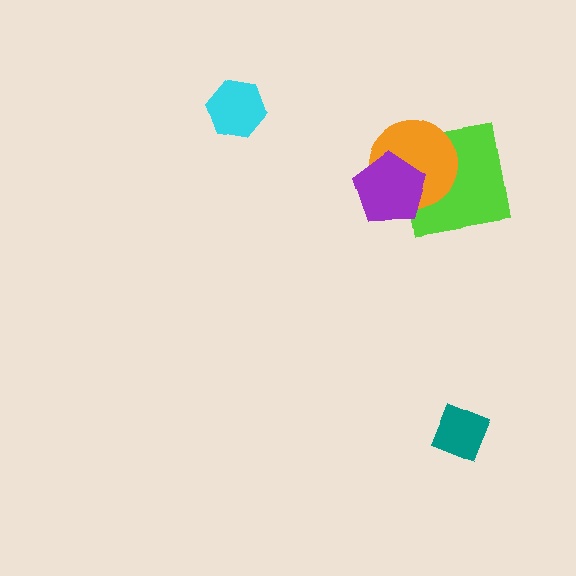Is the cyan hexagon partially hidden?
No, no other shape covers it.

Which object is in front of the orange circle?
The purple pentagon is in front of the orange circle.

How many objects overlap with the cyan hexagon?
0 objects overlap with the cyan hexagon.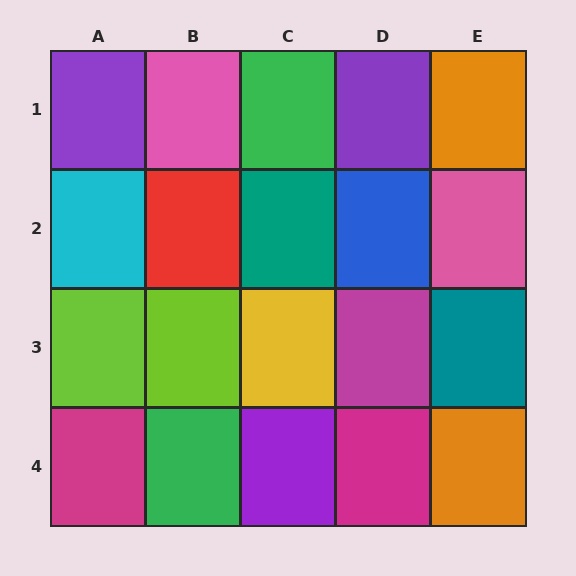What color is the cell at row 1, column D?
Purple.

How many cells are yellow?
1 cell is yellow.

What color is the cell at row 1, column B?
Pink.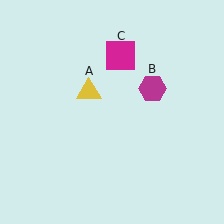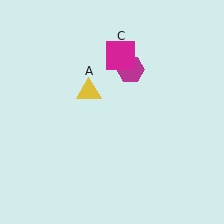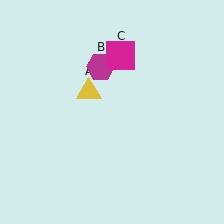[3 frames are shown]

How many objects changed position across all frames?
1 object changed position: magenta hexagon (object B).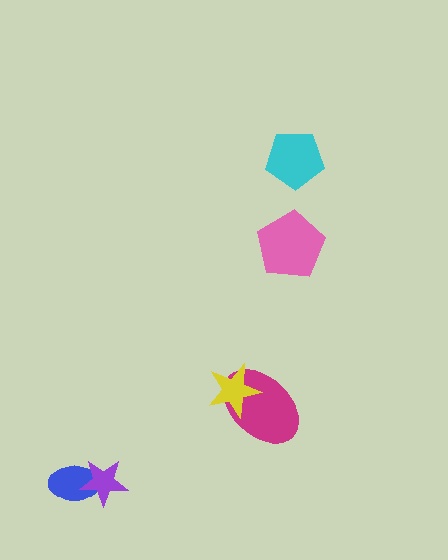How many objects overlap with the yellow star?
1 object overlaps with the yellow star.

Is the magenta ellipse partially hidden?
Yes, it is partially covered by another shape.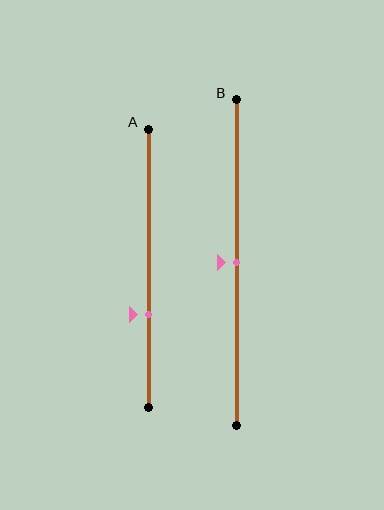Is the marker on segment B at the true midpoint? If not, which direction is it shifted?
Yes, the marker on segment B is at the true midpoint.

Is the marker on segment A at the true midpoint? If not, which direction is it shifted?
No, the marker on segment A is shifted downward by about 16% of the segment length.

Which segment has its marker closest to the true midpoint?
Segment B has its marker closest to the true midpoint.